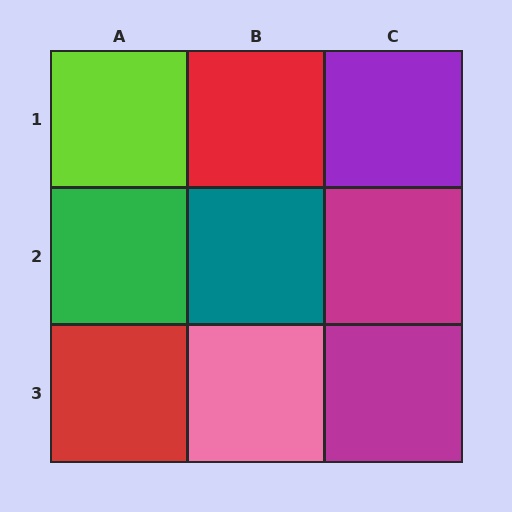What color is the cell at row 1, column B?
Red.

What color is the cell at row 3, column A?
Red.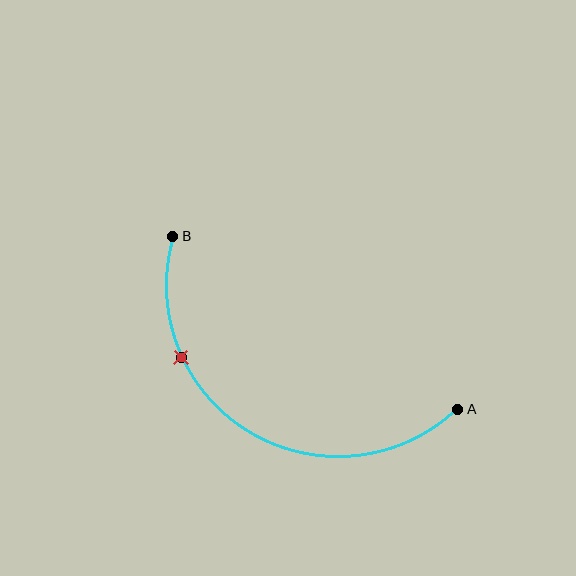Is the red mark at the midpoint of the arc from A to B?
No. The red mark lies on the arc but is closer to endpoint B. The arc midpoint would be at the point on the curve equidistant along the arc from both A and B.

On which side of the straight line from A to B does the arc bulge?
The arc bulges below the straight line connecting A and B.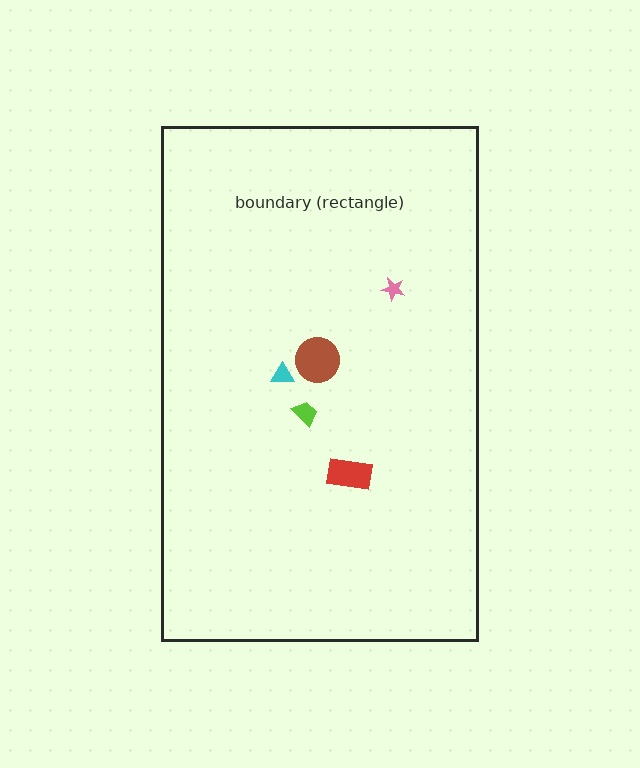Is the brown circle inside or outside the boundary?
Inside.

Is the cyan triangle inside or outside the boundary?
Inside.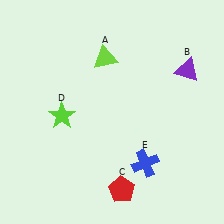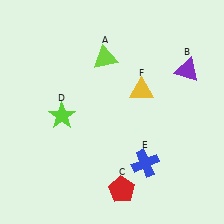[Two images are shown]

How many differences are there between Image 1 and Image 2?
There is 1 difference between the two images.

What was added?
A yellow triangle (F) was added in Image 2.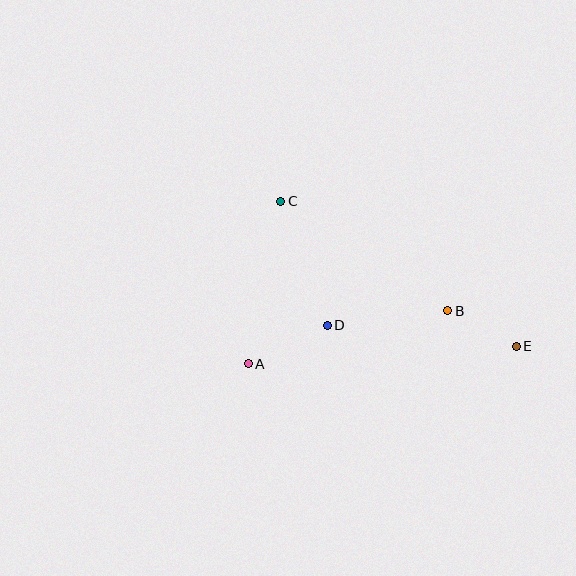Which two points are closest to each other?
Points B and E are closest to each other.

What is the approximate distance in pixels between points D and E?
The distance between D and E is approximately 190 pixels.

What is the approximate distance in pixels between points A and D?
The distance between A and D is approximately 88 pixels.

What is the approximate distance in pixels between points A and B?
The distance between A and B is approximately 206 pixels.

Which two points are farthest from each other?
Points C and E are farthest from each other.